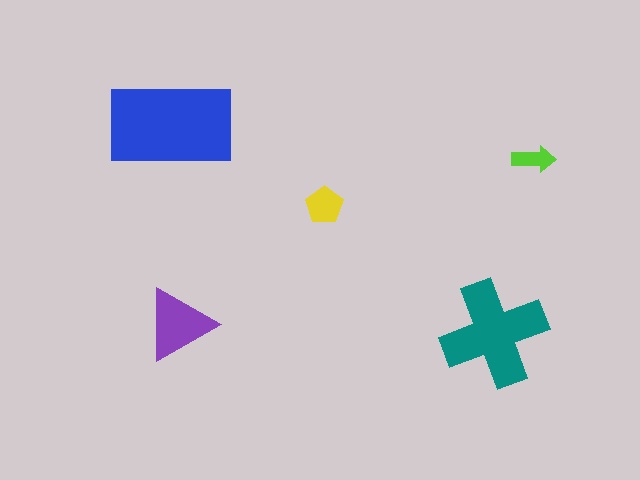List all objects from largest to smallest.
The blue rectangle, the teal cross, the purple triangle, the yellow pentagon, the lime arrow.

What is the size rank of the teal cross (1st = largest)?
2nd.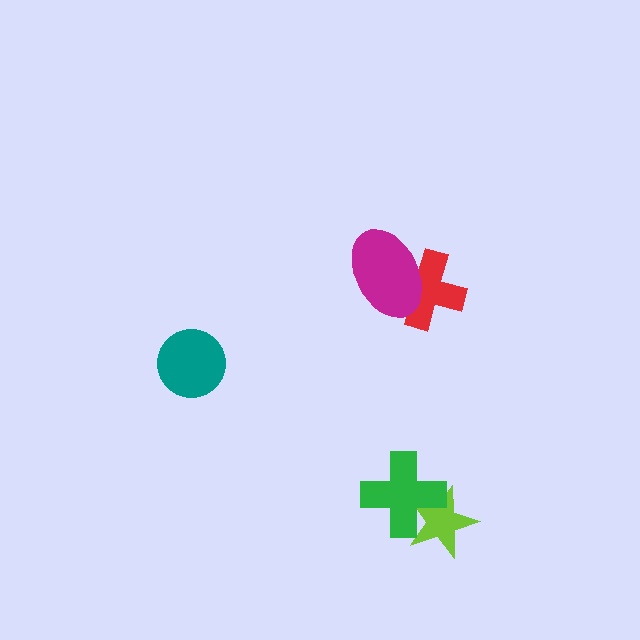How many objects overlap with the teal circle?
0 objects overlap with the teal circle.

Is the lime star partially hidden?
Yes, it is partially covered by another shape.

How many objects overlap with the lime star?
1 object overlaps with the lime star.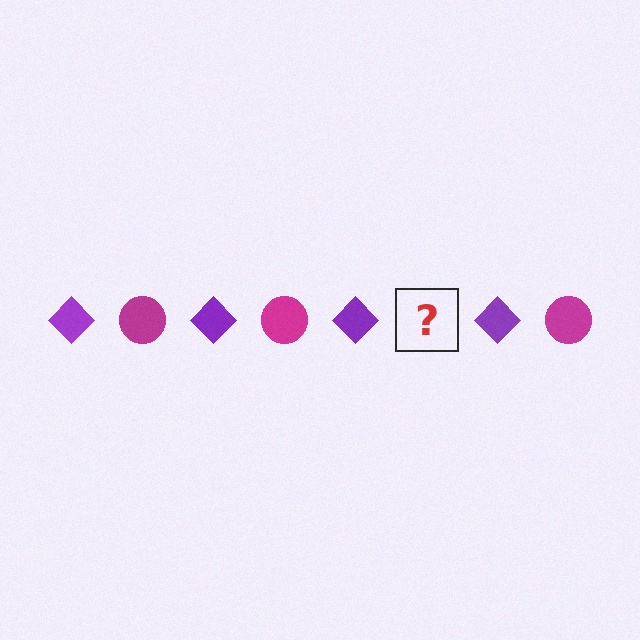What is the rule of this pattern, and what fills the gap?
The rule is that the pattern alternates between purple diamond and magenta circle. The gap should be filled with a magenta circle.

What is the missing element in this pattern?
The missing element is a magenta circle.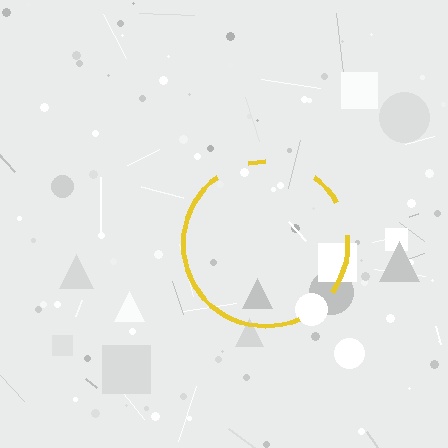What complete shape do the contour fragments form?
The contour fragments form a circle.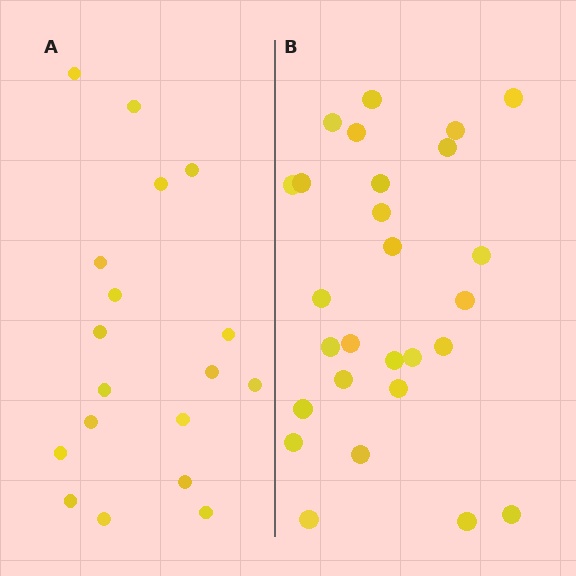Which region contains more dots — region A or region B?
Region B (the right region) has more dots.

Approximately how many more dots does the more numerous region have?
Region B has roughly 8 or so more dots than region A.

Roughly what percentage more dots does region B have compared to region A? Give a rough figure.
About 50% more.